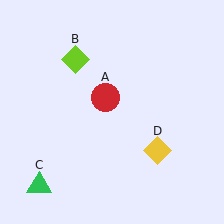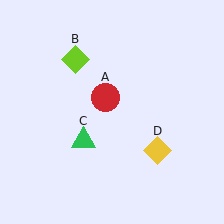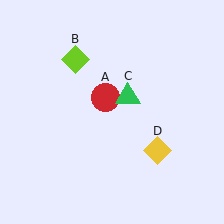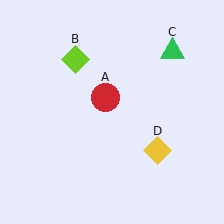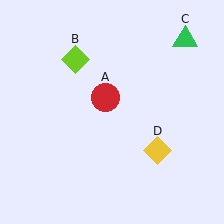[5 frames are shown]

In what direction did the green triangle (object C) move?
The green triangle (object C) moved up and to the right.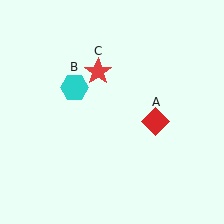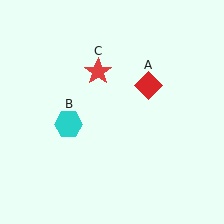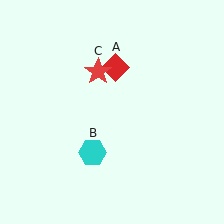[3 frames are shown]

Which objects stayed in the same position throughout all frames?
Red star (object C) remained stationary.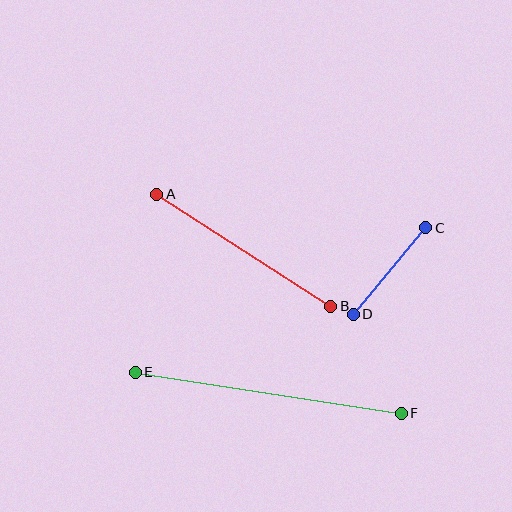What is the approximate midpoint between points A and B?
The midpoint is at approximately (244, 250) pixels.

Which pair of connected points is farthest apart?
Points E and F are farthest apart.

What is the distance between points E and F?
The distance is approximately 269 pixels.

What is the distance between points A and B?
The distance is approximately 207 pixels.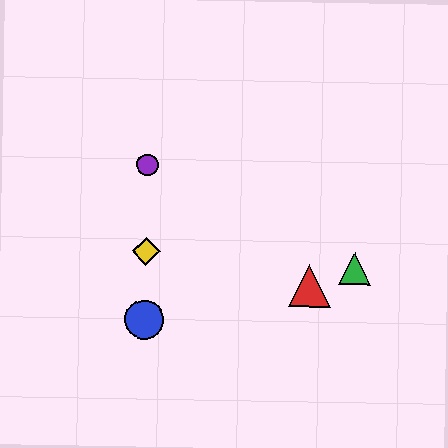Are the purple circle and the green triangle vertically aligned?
No, the purple circle is at x≈147 and the green triangle is at x≈355.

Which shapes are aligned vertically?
The blue circle, the yellow diamond, the purple circle are aligned vertically.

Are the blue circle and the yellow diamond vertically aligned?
Yes, both are at x≈145.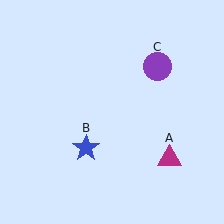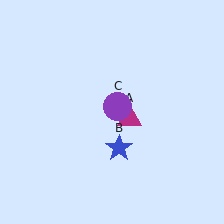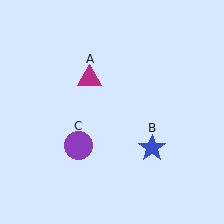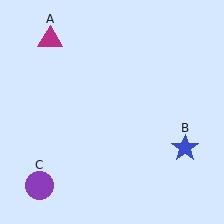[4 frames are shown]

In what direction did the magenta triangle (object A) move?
The magenta triangle (object A) moved up and to the left.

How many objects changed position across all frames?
3 objects changed position: magenta triangle (object A), blue star (object B), purple circle (object C).